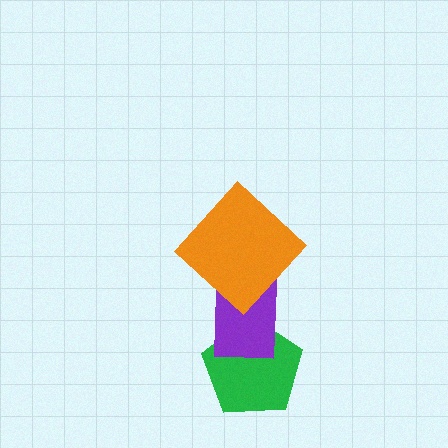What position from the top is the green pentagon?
The green pentagon is 3rd from the top.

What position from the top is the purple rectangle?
The purple rectangle is 2nd from the top.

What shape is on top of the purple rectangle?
The orange diamond is on top of the purple rectangle.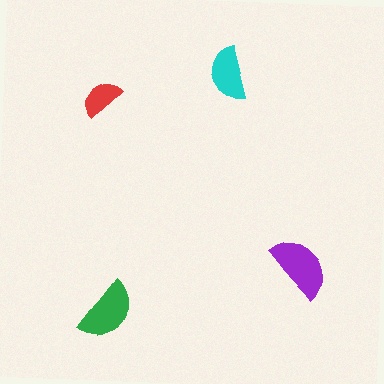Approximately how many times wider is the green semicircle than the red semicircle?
About 1.5 times wider.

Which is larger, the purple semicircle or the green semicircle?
The purple one.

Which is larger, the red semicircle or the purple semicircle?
The purple one.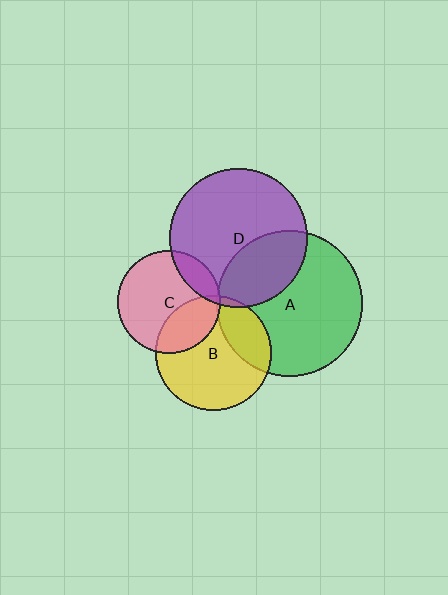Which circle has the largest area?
Circle A (green).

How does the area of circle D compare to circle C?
Approximately 1.8 times.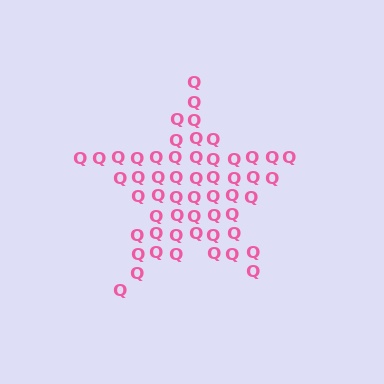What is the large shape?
The large shape is a star.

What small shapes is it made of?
It is made of small letter Q's.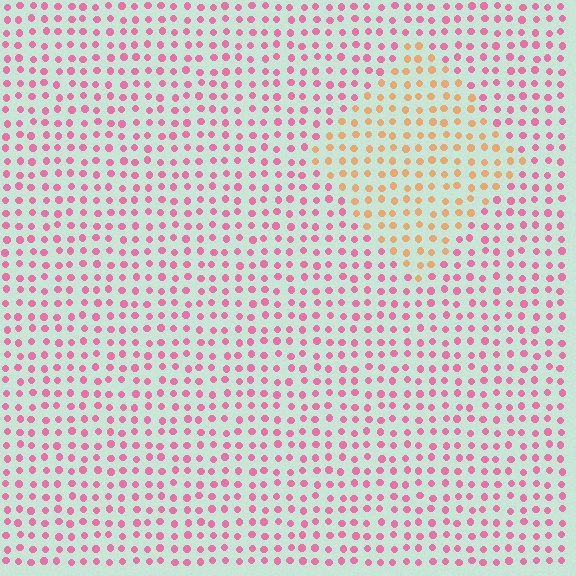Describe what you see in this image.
The image is filled with small pink elements in a uniform arrangement. A diamond-shaped region is visible where the elements are tinted to a slightly different hue, forming a subtle color boundary.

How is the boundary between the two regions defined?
The boundary is defined purely by a slight shift in hue (about 54 degrees). Spacing, size, and orientation are identical on both sides.